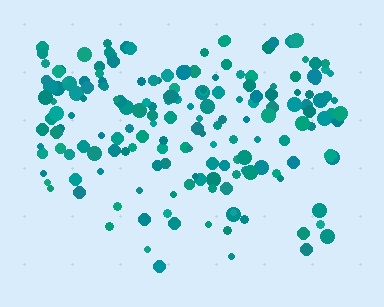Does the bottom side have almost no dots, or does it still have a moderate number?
Still a moderate number, just noticeably fewer than the top.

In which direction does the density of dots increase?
From bottom to top, with the top side densest.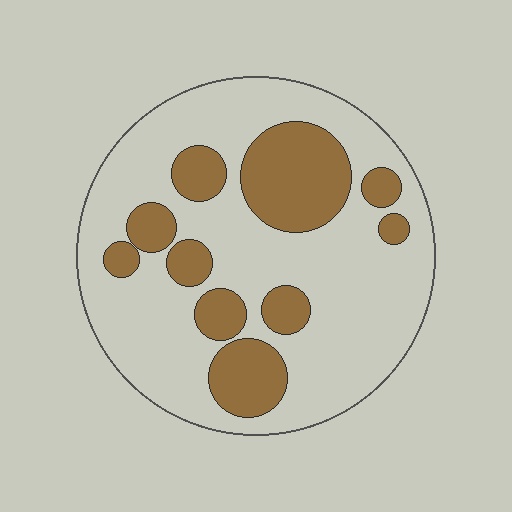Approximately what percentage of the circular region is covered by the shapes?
Approximately 30%.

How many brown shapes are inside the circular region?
10.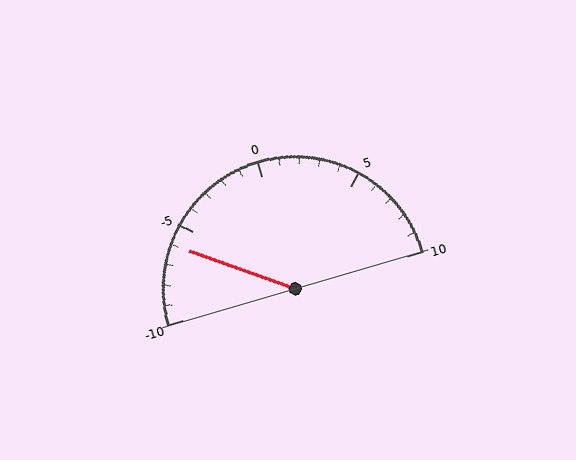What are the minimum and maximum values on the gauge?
The gauge ranges from -10 to 10.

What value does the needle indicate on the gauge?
The needle indicates approximately -6.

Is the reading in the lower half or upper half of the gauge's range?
The reading is in the lower half of the range (-10 to 10).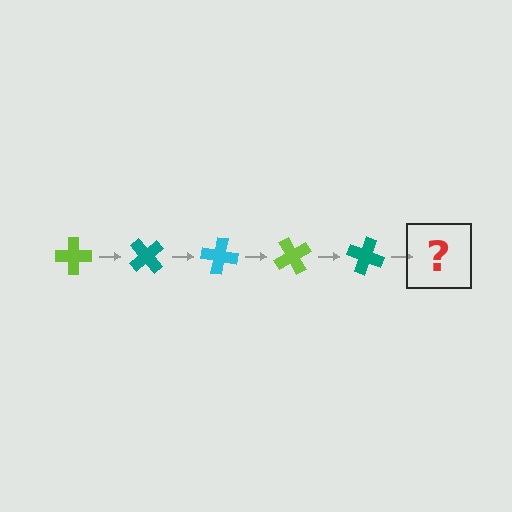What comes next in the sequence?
The next element should be a cyan cross, rotated 250 degrees from the start.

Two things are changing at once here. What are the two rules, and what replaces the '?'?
The two rules are that it rotates 50 degrees each step and the color cycles through lime, teal, and cyan. The '?' should be a cyan cross, rotated 250 degrees from the start.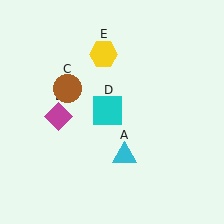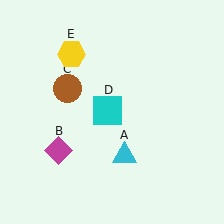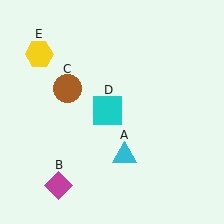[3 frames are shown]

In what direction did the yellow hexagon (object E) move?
The yellow hexagon (object E) moved left.